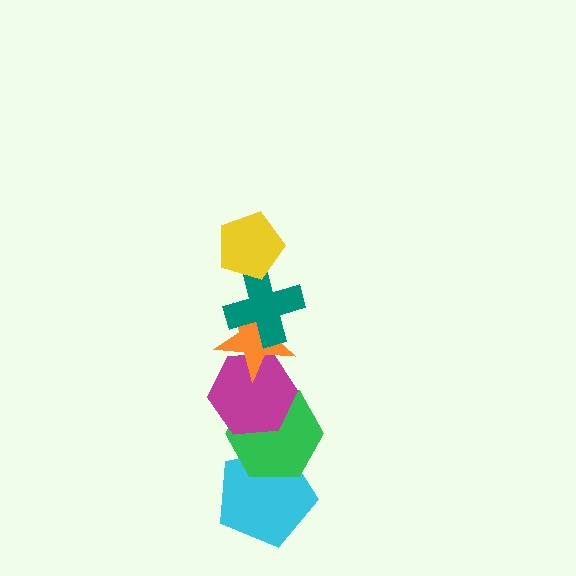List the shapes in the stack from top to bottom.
From top to bottom: the yellow pentagon, the teal cross, the orange star, the magenta hexagon, the green hexagon, the cyan pentagon.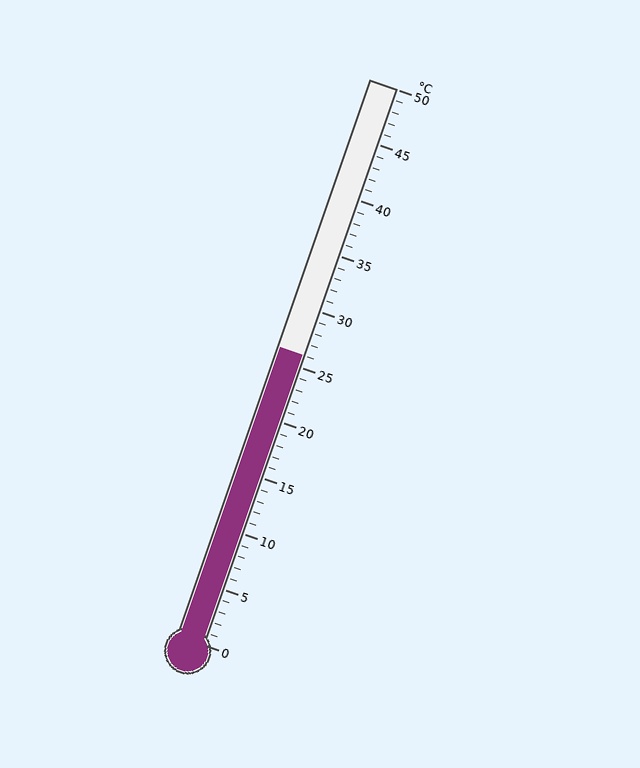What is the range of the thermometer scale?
The thermometer scale ranges from 0°C to 50°C.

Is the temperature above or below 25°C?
The temperature is above 25°C.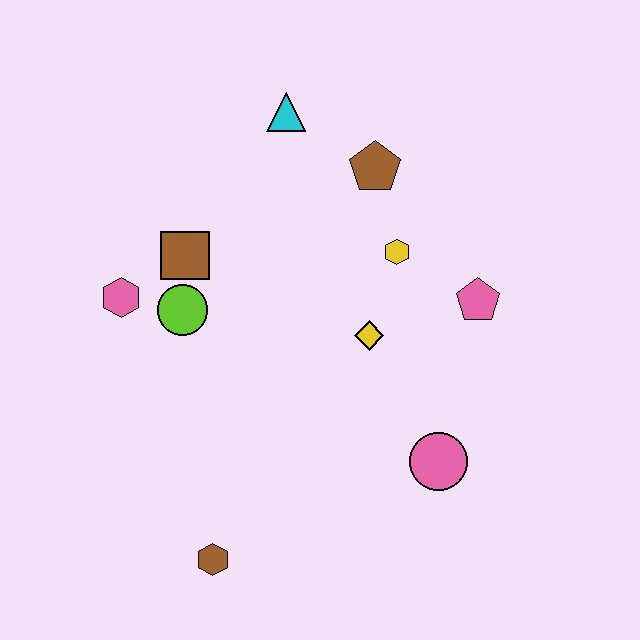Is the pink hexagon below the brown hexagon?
No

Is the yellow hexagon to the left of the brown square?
No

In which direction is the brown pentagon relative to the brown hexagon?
The brown pentagon is above the brown hexagon.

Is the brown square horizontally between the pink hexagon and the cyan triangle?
Yes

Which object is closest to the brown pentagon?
The yellow hexagon is closest to the brown pentagon.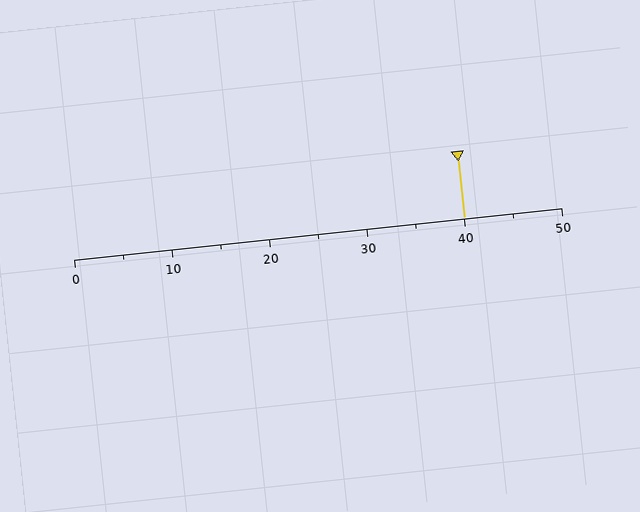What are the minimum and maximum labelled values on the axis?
The axis runs from 0 to 50.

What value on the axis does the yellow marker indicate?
The marker indicates approximately 40.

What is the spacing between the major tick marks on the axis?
The major ticks are spaced 10 apart.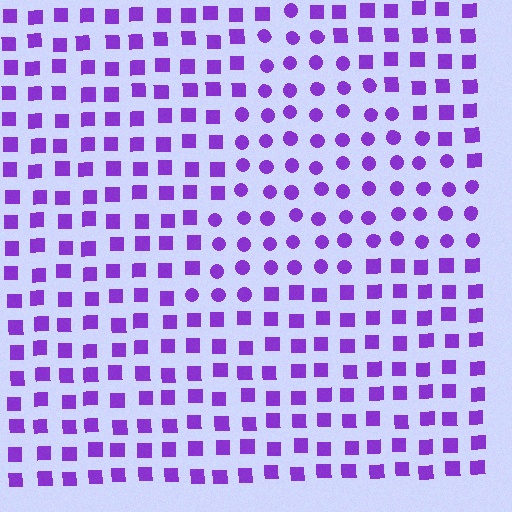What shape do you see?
I see a triangle.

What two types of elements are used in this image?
The image uses circles inside the triangle region and squares outside it.